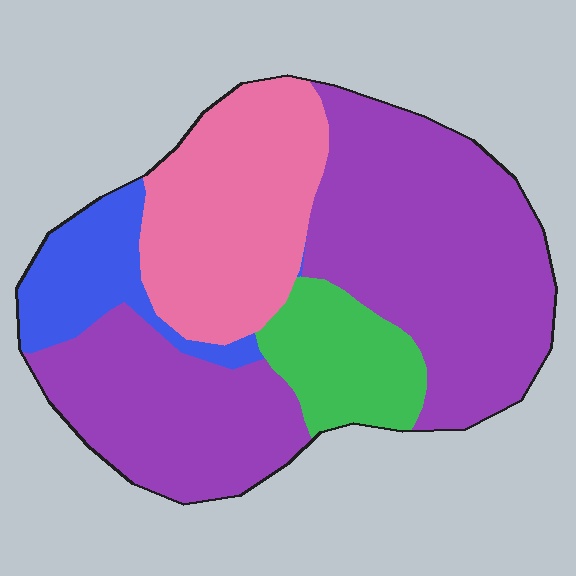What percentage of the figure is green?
Green covers 11% of the figure.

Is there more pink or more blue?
Pink.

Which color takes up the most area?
Purple, at roughly 55%.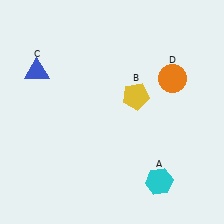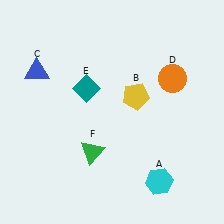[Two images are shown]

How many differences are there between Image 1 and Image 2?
There are 2 differences between the two images.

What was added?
A teal diamond (E), a green triangle (F) were added in Image 2.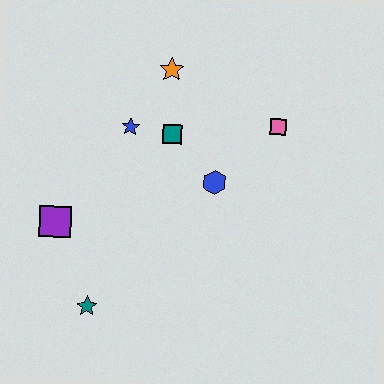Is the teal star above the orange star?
No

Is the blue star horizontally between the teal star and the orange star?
Yes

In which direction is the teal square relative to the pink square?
The teal square is to the left of the pink square.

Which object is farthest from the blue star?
The teal star is farthest from the blue star.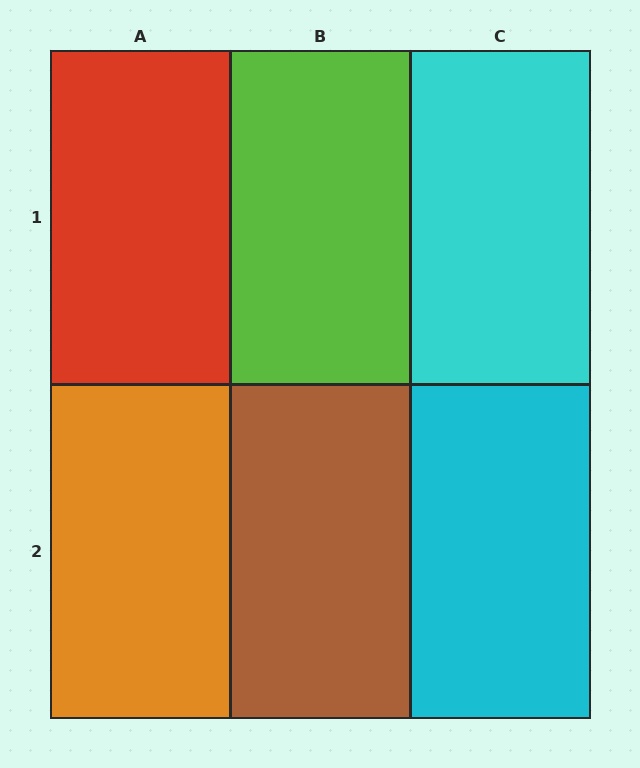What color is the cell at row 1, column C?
Cyan.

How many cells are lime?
1 cell is lime.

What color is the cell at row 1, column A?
Red.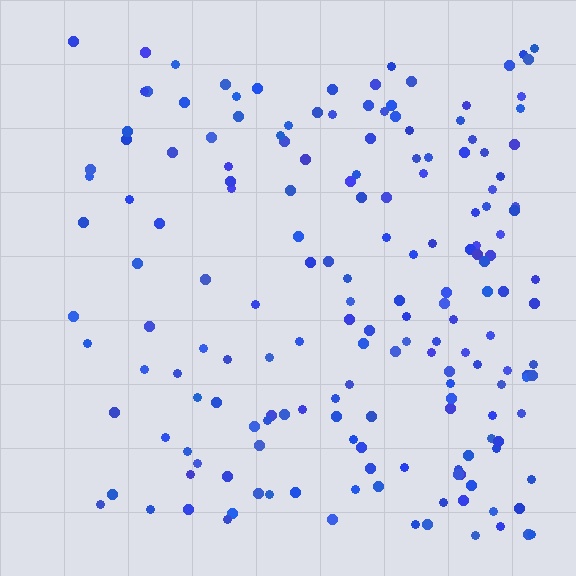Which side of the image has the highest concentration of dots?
The right.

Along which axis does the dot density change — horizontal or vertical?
Horizontal.